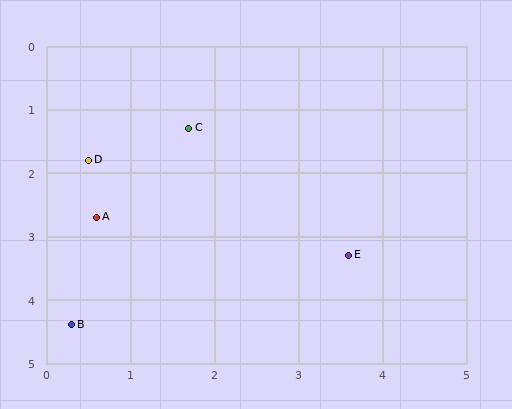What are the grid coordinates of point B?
Point B is at approximately (0.3, 4.4).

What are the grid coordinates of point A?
Point A is at approximately (0.6, 2.7).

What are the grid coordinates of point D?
Point D is at approximately (0.5, 1.8).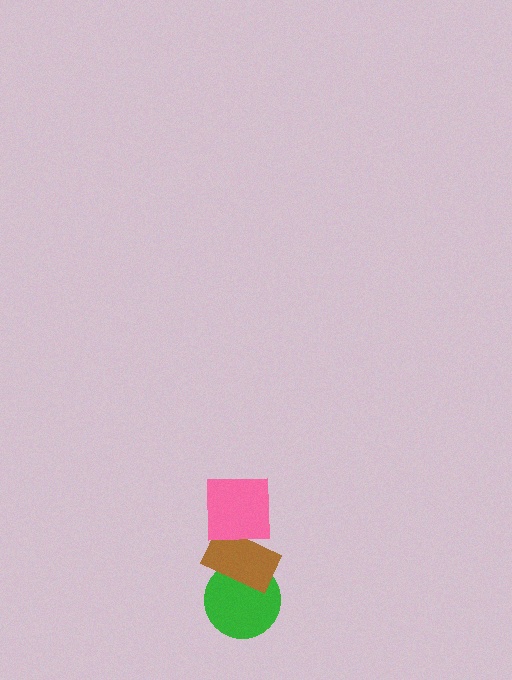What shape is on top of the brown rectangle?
The pink square is on top of the brown rectangle.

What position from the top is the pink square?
The pink square is 1st from the top.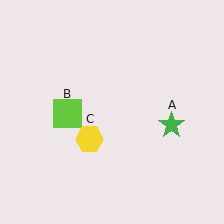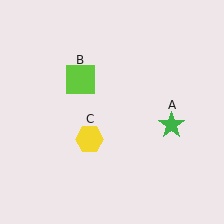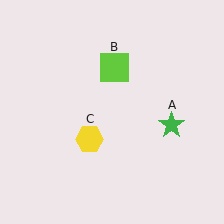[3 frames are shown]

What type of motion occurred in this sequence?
The lime square (object B) rotated clockwise around the center of the scene.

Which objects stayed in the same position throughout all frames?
Green star (object A) and yellow hexagon (object C) remained stationary.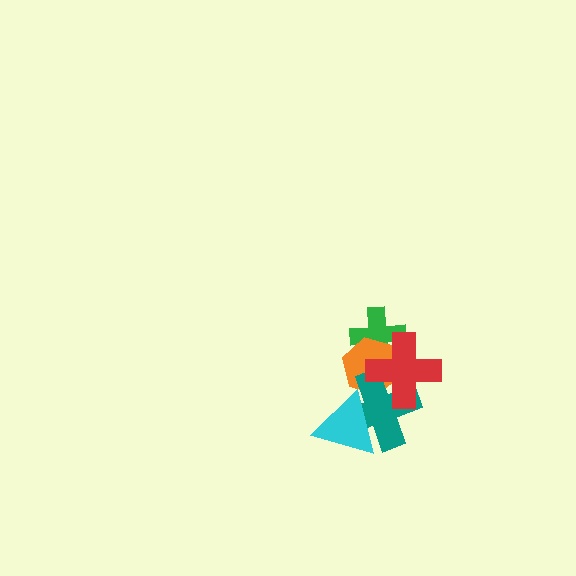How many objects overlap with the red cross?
3 objects overlap with the red cross.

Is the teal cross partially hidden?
Yes, it is partially covered by another shape.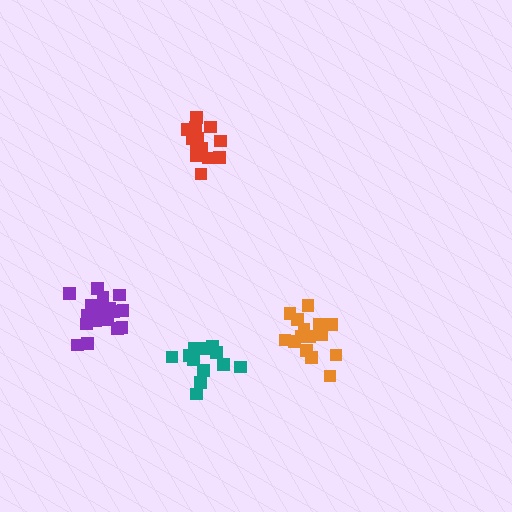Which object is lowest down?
The teal cluster is bottommost.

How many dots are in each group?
Group 1: 13 dots, Group 2: 13 dots, Group 3: 17 dots, Group 4: 18 dots (61 total).